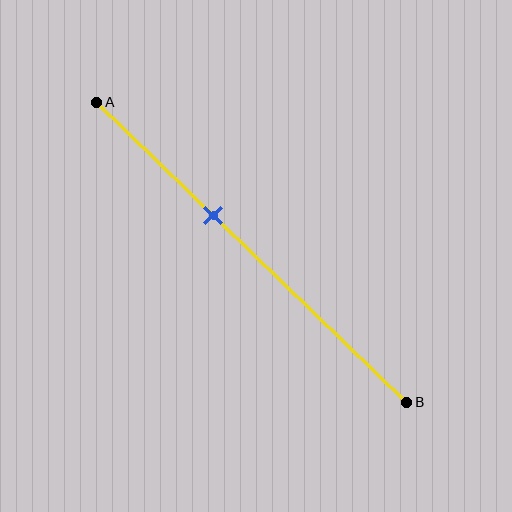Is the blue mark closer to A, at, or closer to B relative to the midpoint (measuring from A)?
The blue mark is closer to point A than the midpoint of segment AB.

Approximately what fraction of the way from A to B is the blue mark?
The blue mark is approximately 40% of the way from A to B.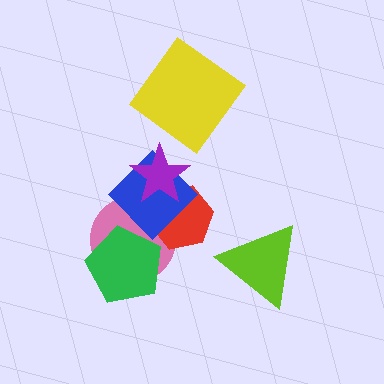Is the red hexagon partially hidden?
Yes, it is partially covered by another shape.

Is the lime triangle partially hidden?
No, no other shape covers it.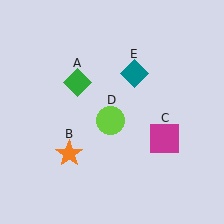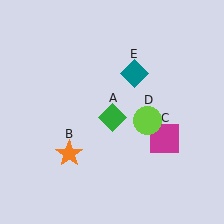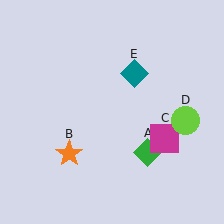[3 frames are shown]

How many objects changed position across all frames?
2 objects changed position: green diamond (object A), lime circle (object D).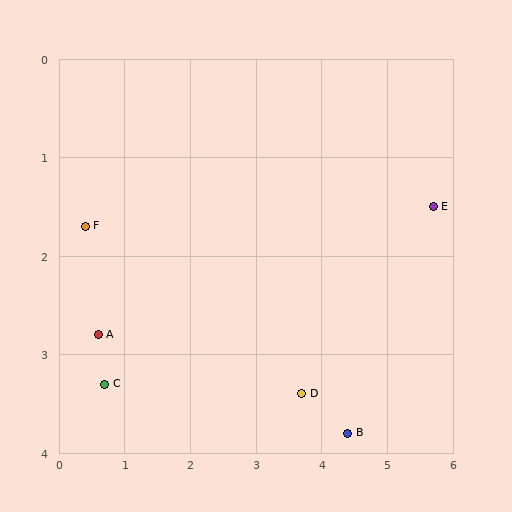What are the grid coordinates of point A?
Point A is at approximately (0.6, 2.8).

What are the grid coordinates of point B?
Point B is at approximately (4.4, 3.8).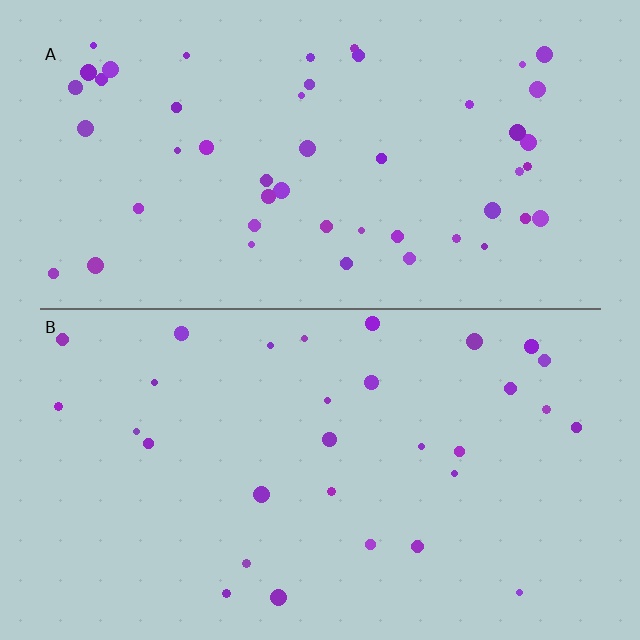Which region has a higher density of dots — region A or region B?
A (the top).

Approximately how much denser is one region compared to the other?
Approximately 1.6× — region A over region B.